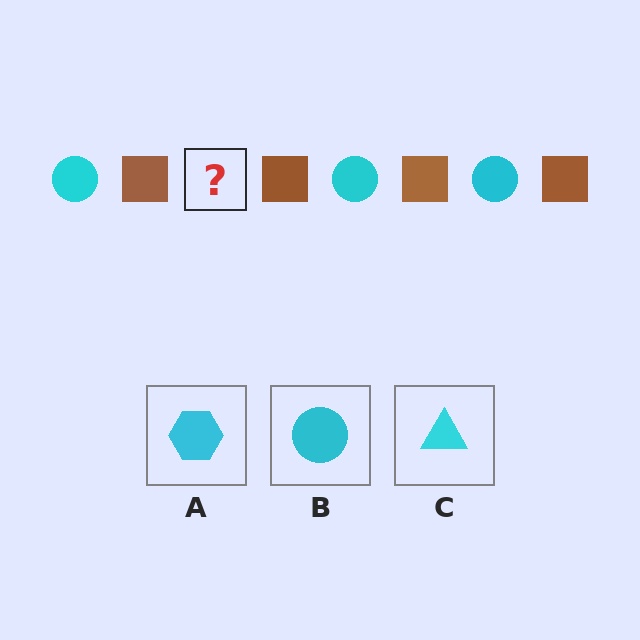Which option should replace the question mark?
Option B.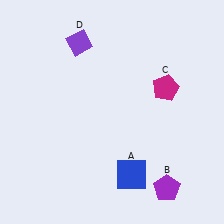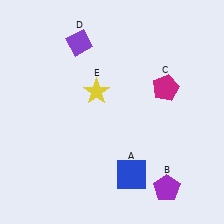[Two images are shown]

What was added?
A yellow star (E) was added in Image 2.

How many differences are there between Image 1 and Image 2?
There is 1 difference between the two images.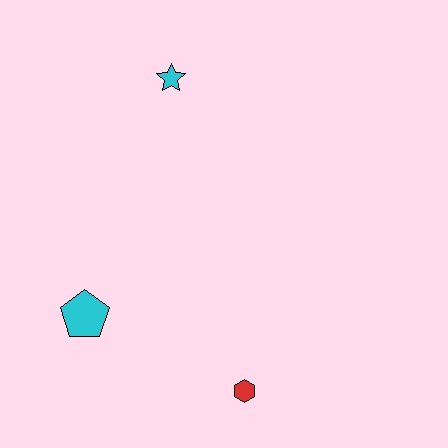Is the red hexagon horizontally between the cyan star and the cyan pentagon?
No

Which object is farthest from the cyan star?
The red hexagon is farthest from the cyan star.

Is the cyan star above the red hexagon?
Yes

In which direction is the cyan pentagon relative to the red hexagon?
The cyan pentagon is to the left of the red hexagon.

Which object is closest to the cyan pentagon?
The red hexagon is closest to the cyan pentagon.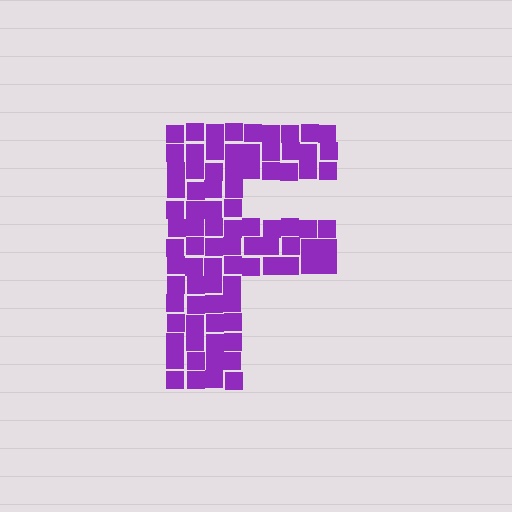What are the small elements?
The small elements are squares.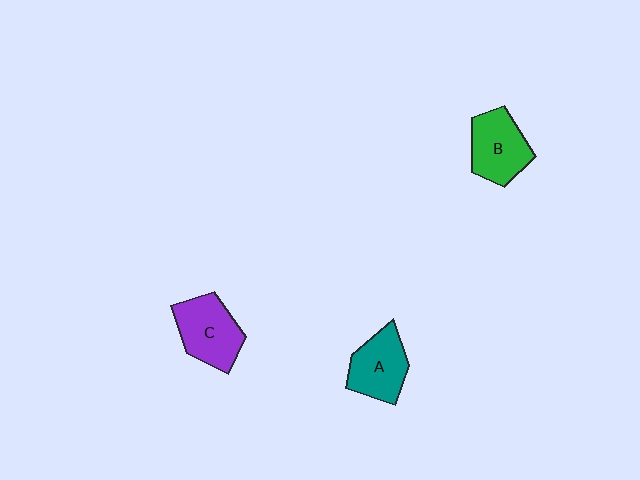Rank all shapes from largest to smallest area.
From largest to smallest: C (purple), B (green), A (teal).